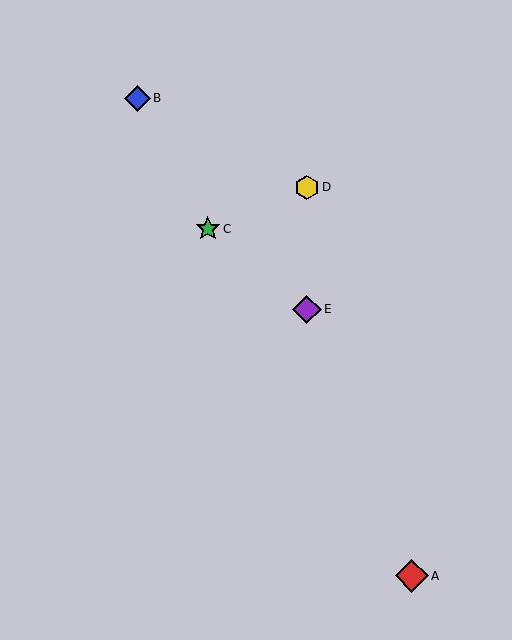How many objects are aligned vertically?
2 objects (D, E) are aligned vertically.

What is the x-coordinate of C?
Object C is at x≈208.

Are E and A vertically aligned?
No, E is at x≈307 and A is at x≈412.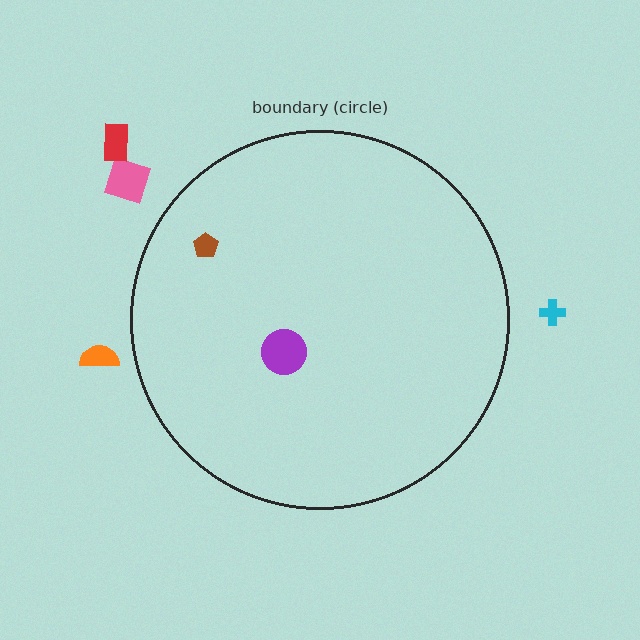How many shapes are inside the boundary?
2 inside, 4 outside.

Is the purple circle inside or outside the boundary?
Inside.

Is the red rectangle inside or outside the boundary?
Outside.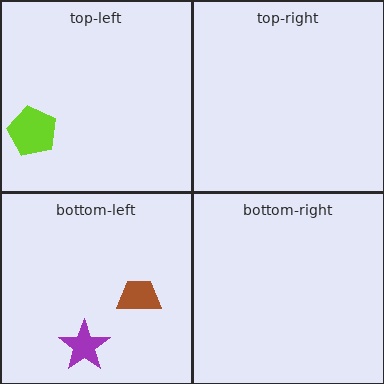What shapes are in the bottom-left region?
The brown trapezoid, the purple star.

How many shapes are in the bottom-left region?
2.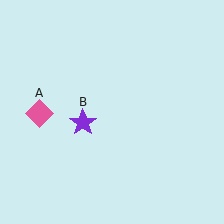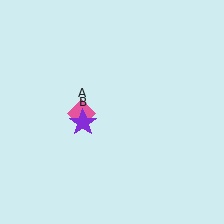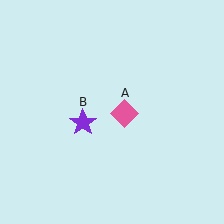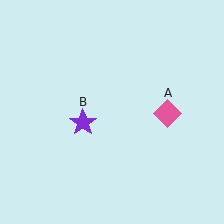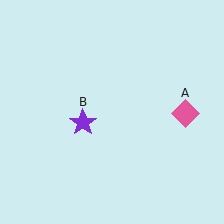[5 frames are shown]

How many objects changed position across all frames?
1 object changed position: pink diamond (object A).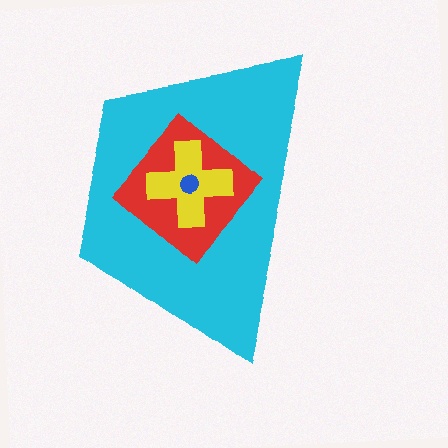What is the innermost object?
The blue circle.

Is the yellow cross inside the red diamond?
Yes.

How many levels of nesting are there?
4.